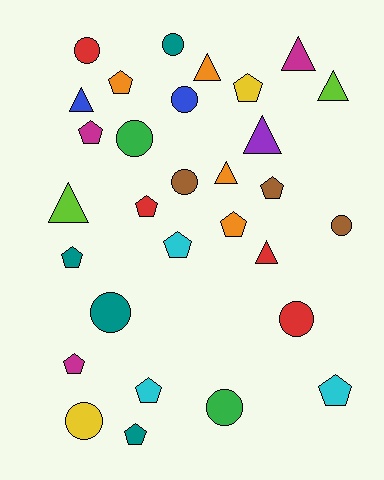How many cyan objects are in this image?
There are 3 cyan objects.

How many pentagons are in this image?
There are 12 pentagons.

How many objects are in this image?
There are 30 objects.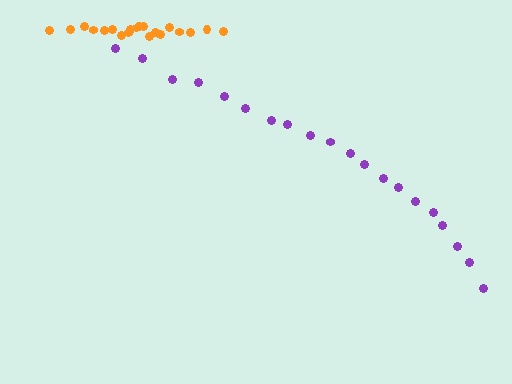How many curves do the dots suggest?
There are 2 distinct paths.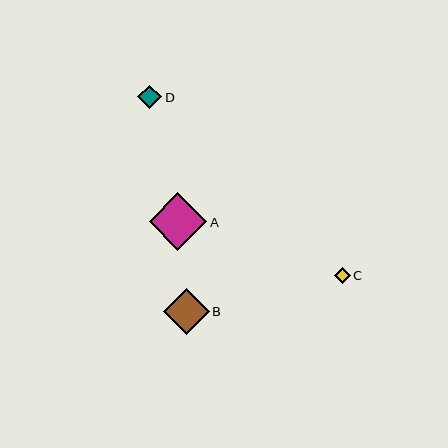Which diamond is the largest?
Diamond A is the largest with a size of approximately 58 pixels.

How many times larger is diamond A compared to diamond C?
Diamond A is approximately 3.6 times the size of diamond C.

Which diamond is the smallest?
Diamond C is the smallest with a size of approximately 16 pixels.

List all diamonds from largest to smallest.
From largest to smallest: A, B, D, C.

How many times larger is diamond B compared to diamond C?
Diamond B is approximately 2.9 times the size of diamond C.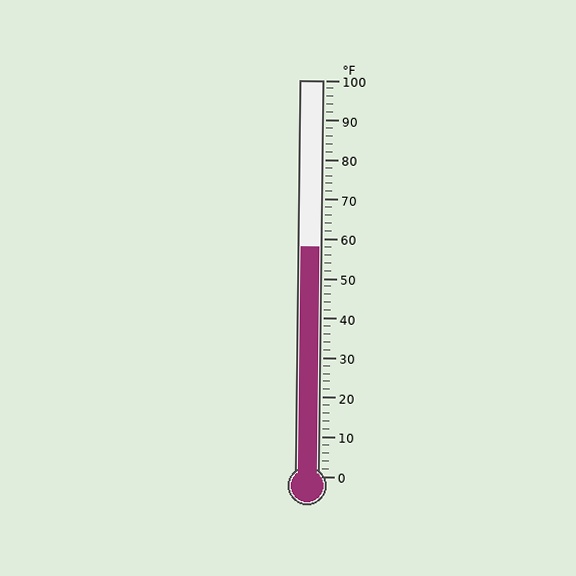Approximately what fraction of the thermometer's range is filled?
The thermometer is filled to approximately 60% of its range.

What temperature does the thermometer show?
The thermometer shows approximately 58°F.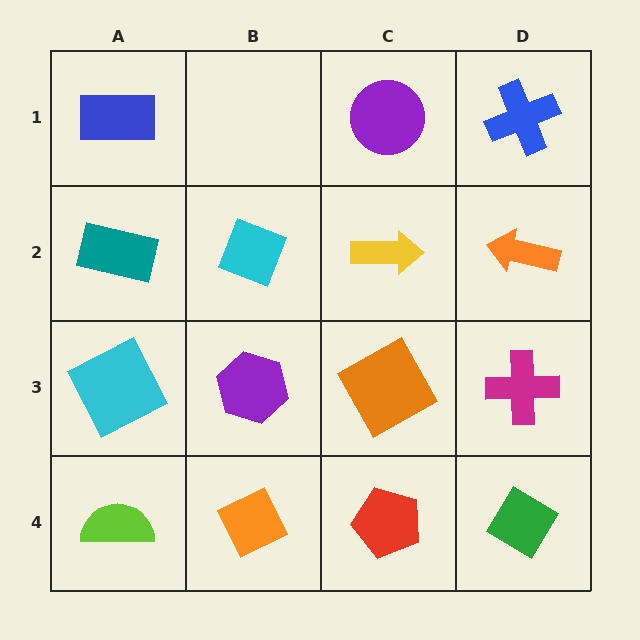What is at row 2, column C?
A yellow arrow.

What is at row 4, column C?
A red pentagon.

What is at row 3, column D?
A magenta cross.